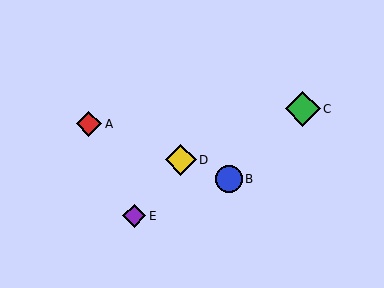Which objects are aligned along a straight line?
Objects A, B, D are aligned along a straight line.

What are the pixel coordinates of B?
Object B is at (229, 179).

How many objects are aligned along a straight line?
3 objects (A, B, D) are aligned along a straight line.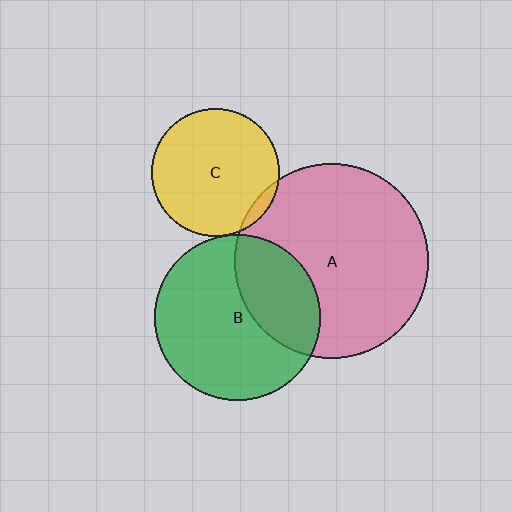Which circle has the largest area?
Circle A (pink).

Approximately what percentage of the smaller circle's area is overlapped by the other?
Approximately 30%.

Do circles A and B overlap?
Yes.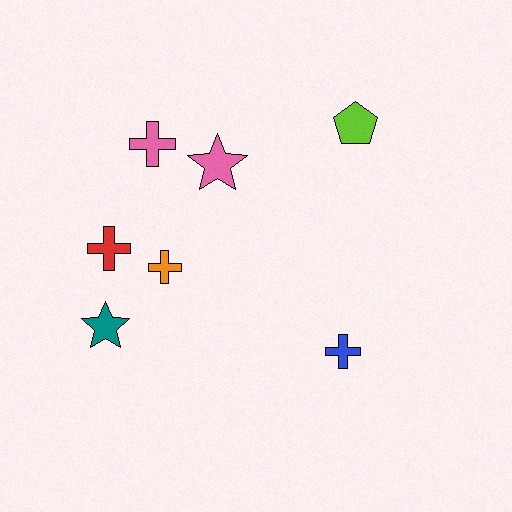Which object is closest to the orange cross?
The red cross is closest to the orange cross.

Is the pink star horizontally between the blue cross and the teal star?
Yes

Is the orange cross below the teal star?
No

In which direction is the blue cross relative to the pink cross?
The blue cross is below the pink cross.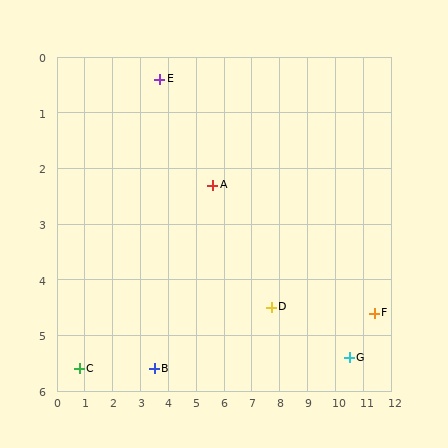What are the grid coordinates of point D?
Point D is at approximately (7.7, 4.5).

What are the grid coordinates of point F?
Point F is at approximately (11.4, 4.6).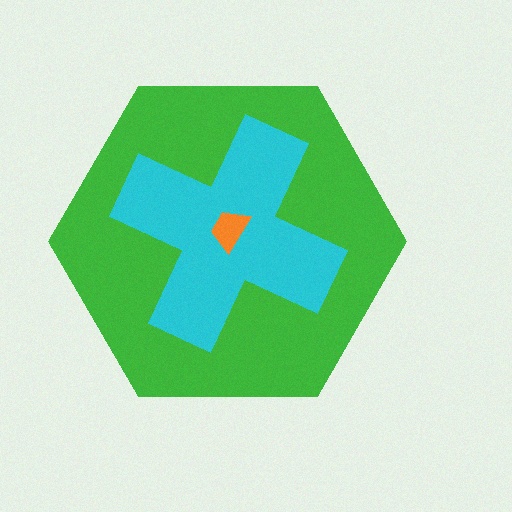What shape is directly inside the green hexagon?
The cyan cross.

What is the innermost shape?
The orange trapezoid.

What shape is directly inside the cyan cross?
The orange trapezoid.